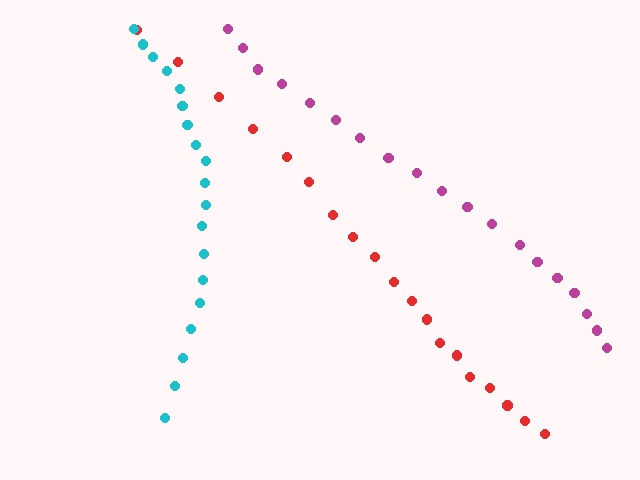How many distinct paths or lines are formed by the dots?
There are 3 distinct paths.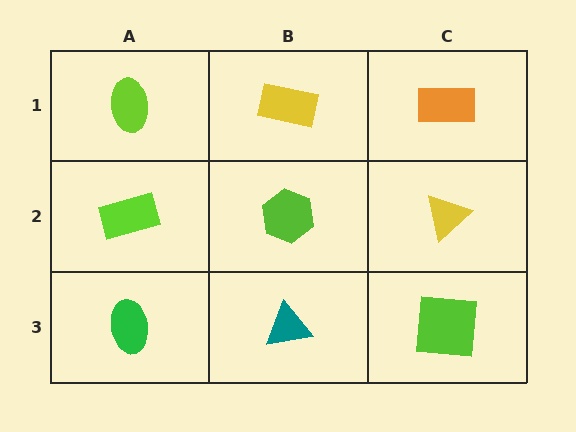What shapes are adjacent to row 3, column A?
A lime rectangle (row 2, column A), a teal triangle (row 3, column B).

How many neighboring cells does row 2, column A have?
3.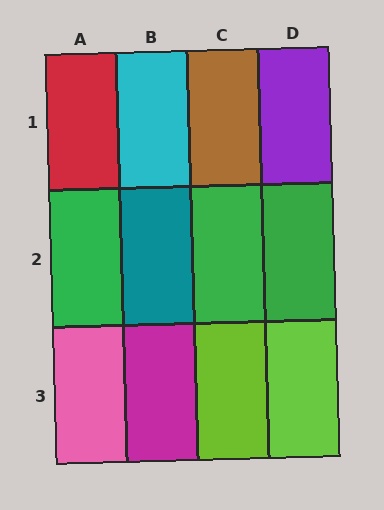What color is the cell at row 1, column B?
Cyan.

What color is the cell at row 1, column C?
Brown.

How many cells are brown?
1 cell is brown.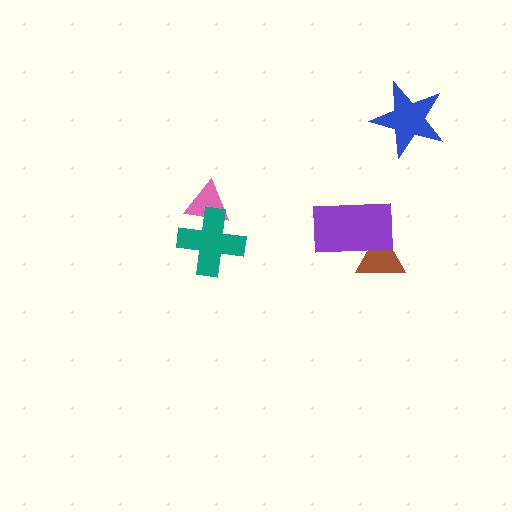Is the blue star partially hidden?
No, no other shape covers it.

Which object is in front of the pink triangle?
The teal cross is in front of the pink triangle.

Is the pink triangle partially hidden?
Yes, it is partially covered by another shape.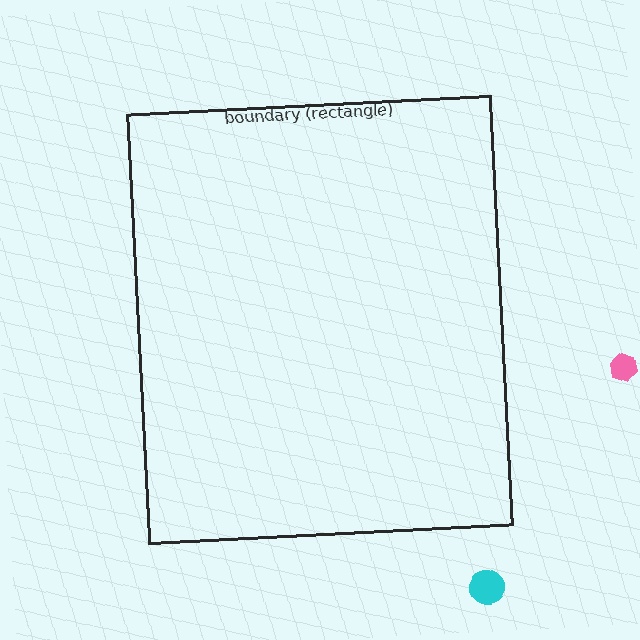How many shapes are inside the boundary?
0 inside, 2 outside.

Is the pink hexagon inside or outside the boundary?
Outside.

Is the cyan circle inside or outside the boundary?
Outside.